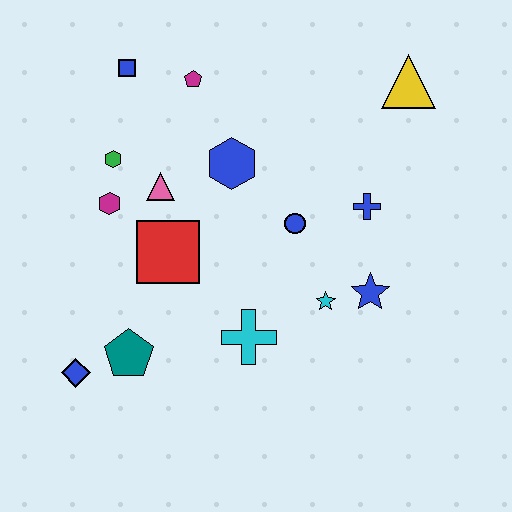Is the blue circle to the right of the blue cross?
No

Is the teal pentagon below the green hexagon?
Yes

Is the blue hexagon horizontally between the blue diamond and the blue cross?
Yes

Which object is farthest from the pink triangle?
The yellow triangle is farthest from the pink triangle.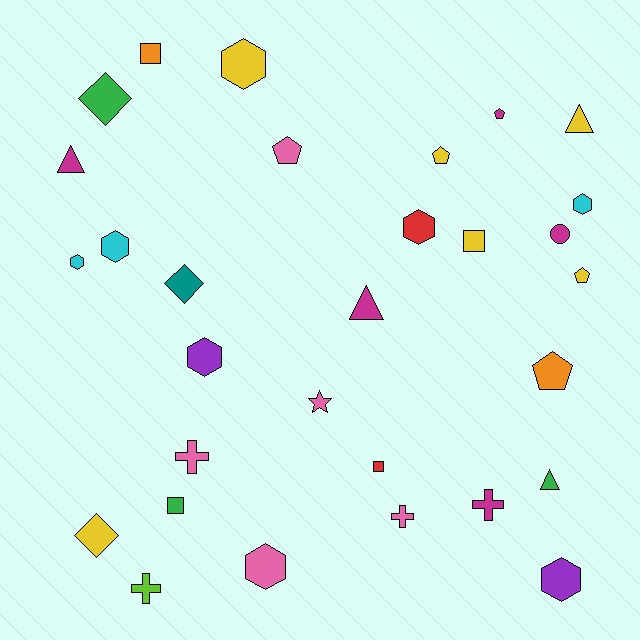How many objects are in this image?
There are 30 objects.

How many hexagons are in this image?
There are 8 hexagons.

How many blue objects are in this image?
There are no blue objects.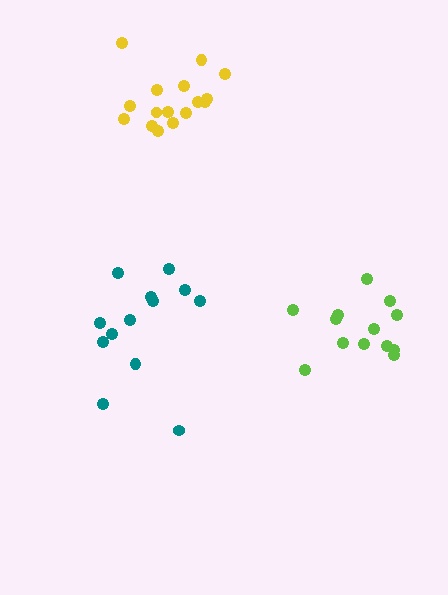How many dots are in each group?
Group 1: 13 dots, Group 2: 16 dots, Group 3: 13 dots (42 total).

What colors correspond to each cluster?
The clusters are colored: lime, yellow, teal.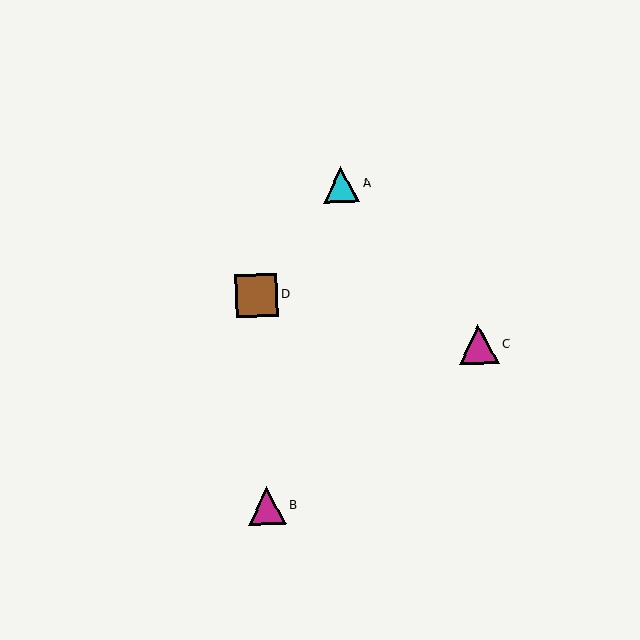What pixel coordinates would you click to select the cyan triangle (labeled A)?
Click at (341, 184) to select the cyan triangle A.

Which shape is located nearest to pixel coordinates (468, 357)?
The magenta triangle (labeled C) at (479, 344) is nearest to that location.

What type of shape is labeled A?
Shape A is a cyan triangle.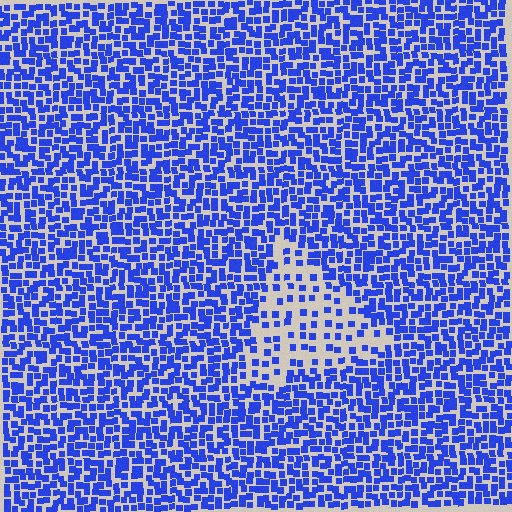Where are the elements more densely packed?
The elements are more densely packed outside the triangle boundary.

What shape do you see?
I see a triangle.